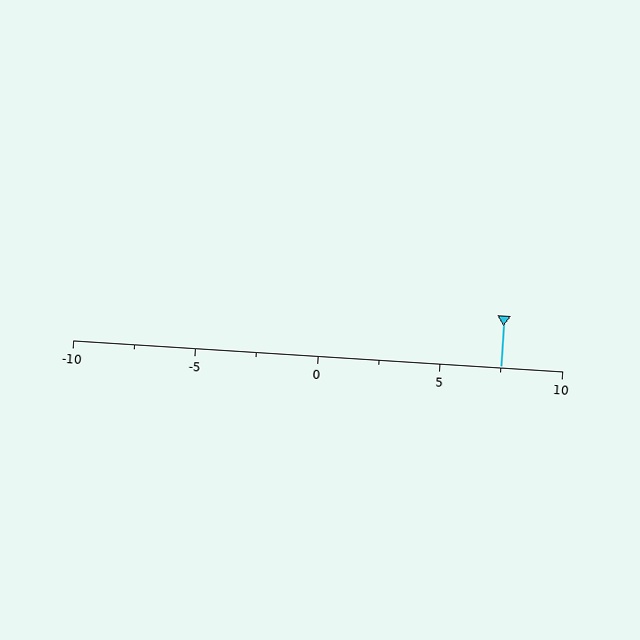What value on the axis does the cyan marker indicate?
The marker indicates approximately 7.5.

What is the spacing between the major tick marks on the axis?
The major ticks are spaced 5 apart.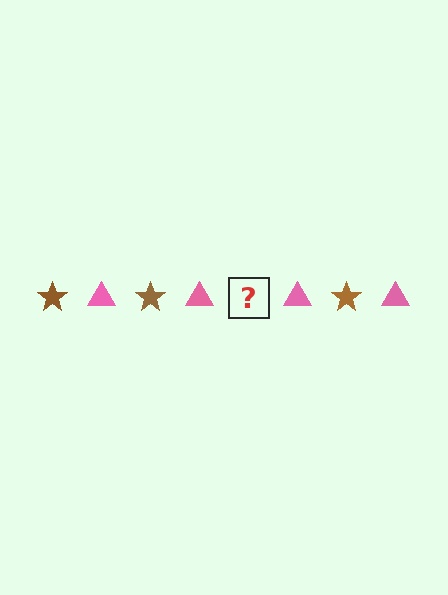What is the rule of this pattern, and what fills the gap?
The rule is that the pattern alternates between brown star and pink triangle. The gap should be filled with a brown star.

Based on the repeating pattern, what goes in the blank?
The blank should be a brown star.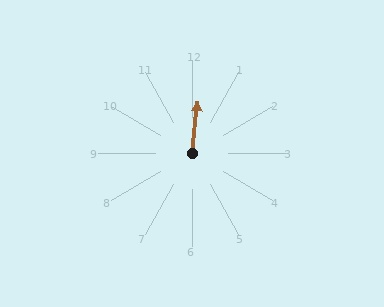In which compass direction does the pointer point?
North.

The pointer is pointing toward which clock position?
Roughly 12 o'clock.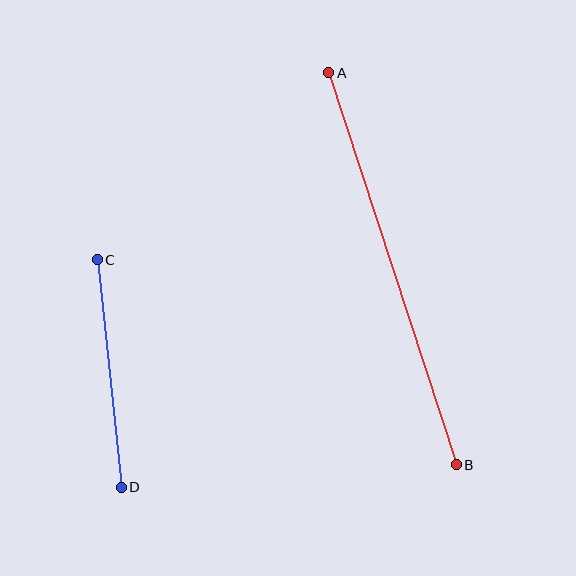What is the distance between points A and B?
The distance is approximately 412 pixels.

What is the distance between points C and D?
The distance is approximately 229 pixels.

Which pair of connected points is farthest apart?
Points A and B are farthest apart.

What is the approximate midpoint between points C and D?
The midpoint is at approximately (109, 373) pixels.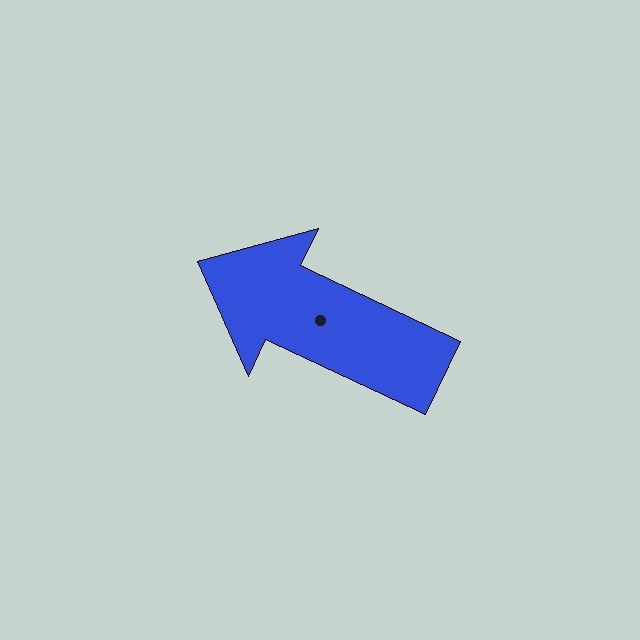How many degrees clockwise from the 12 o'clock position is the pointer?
Approximately 295 degrees.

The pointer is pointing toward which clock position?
Roughly 10 o'clock.